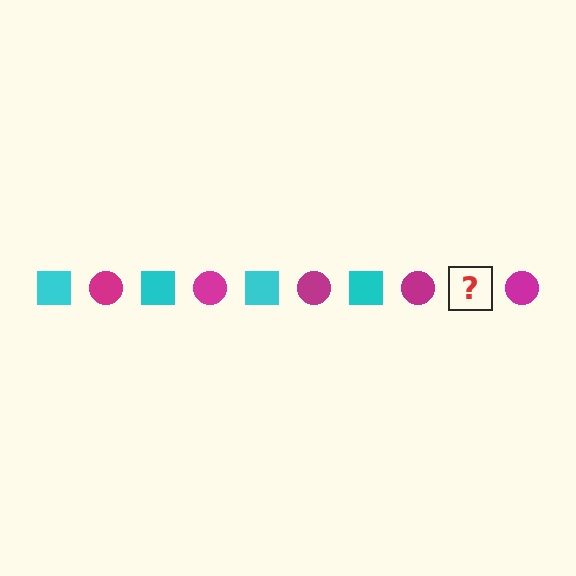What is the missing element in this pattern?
The missing element is a cyan square.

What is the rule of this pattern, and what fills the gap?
The rule is that the pattern alternates between cyan square and magenta circle. The gap should be filled with a cyan square.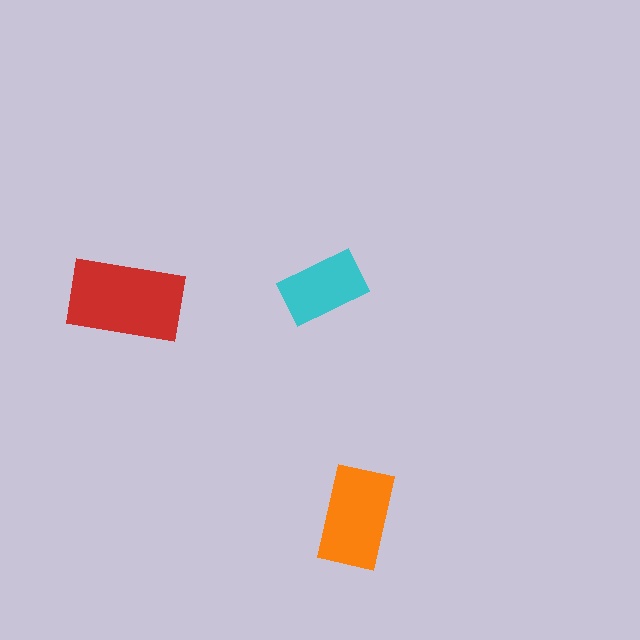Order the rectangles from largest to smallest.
the red one, the orange one, the cyan one.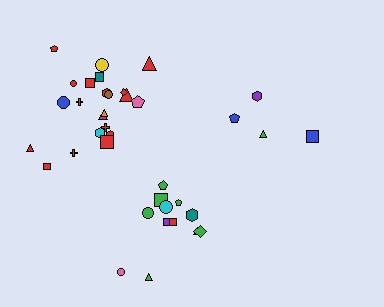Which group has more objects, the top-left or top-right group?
The top-left group.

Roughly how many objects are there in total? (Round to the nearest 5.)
Roughly 40 objects in total.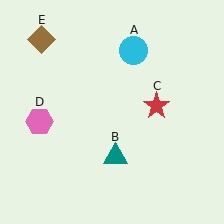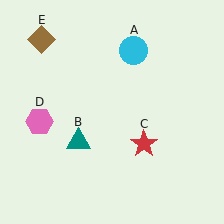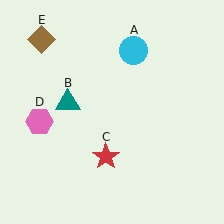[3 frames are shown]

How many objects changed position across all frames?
2 objects changed position: teal triangle (object B), red star (object C).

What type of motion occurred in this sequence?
The teal triangle (object B), red star (object C) rotated clockwise around the center of the scene.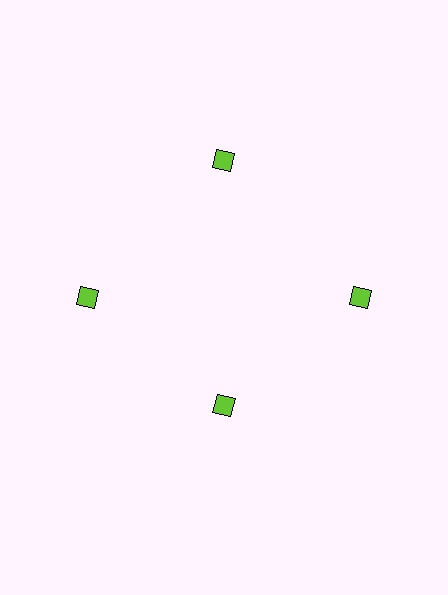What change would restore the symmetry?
The symmetry would be restored by moving it outward, back onto the ring so that all 4 squares sit at equal angles and equal distance from the center.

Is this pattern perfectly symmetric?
No. The 4 lime squares are arranged in a ring, but one element near the 6 o'clock position is pulled inward toward the center, breaking the 4-fold rotational symmetry.